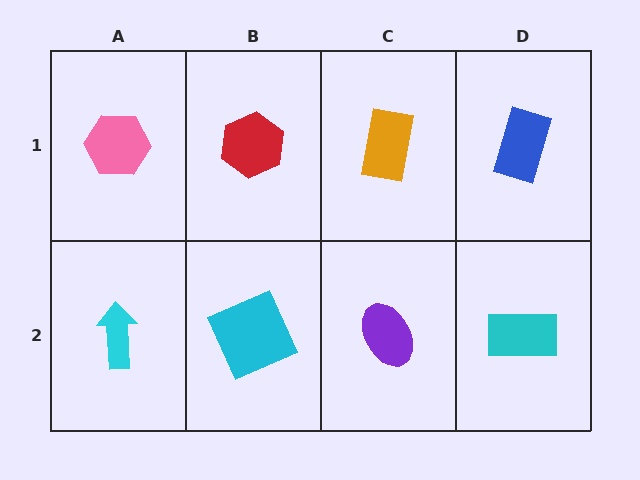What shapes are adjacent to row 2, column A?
A pink hexagon (row 1, column A), a cyan square (row 2, column B).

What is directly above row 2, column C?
An orange rectangle.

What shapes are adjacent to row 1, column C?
A purple ellipse (row 2, column C), a red hexagon (row 1, column B), a blue rectangle (row 1, column D).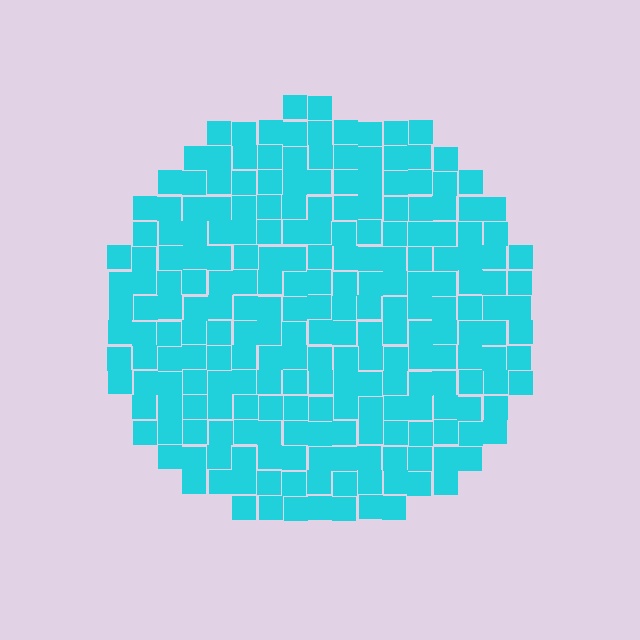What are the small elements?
The small elements are squares.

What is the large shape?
The large shape is a circle.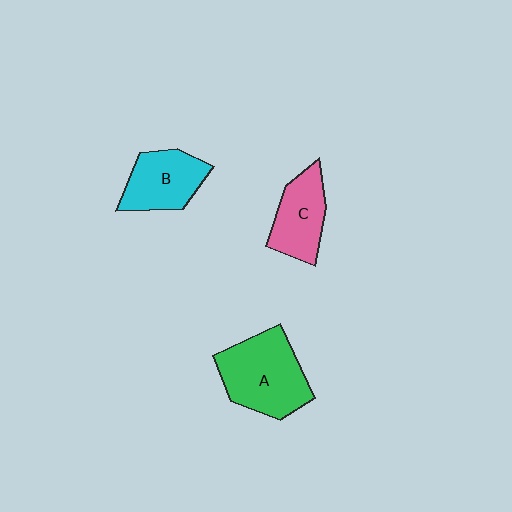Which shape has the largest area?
Shape A (green).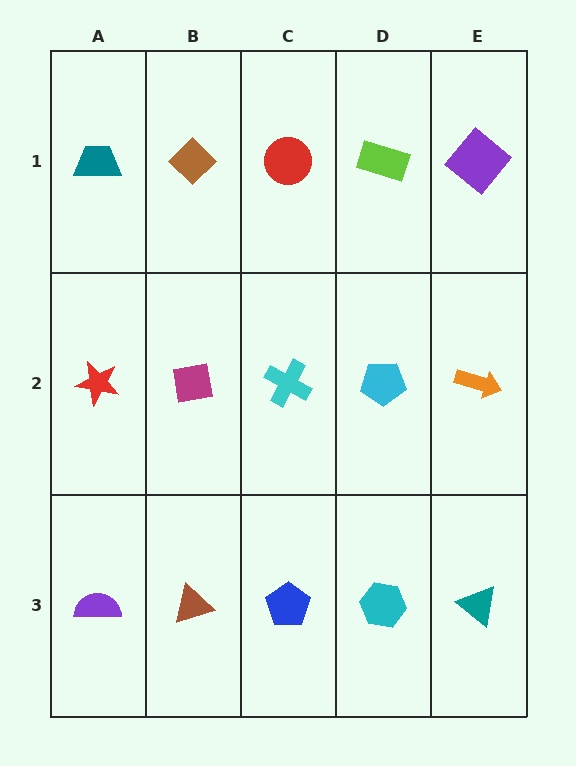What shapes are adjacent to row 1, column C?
A cyan cross (row 2, column C), a brown diamond (row 1, column B), a lime rectangle (row 1, column D).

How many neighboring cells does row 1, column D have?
3.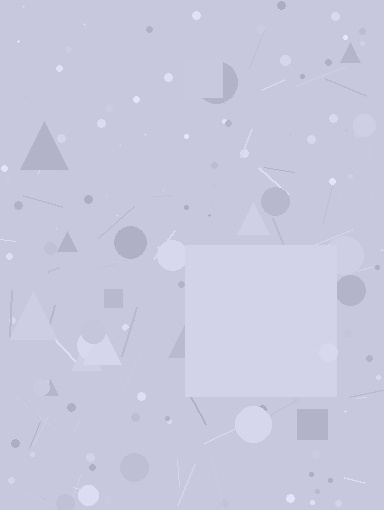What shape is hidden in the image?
A square is hidden in the image.